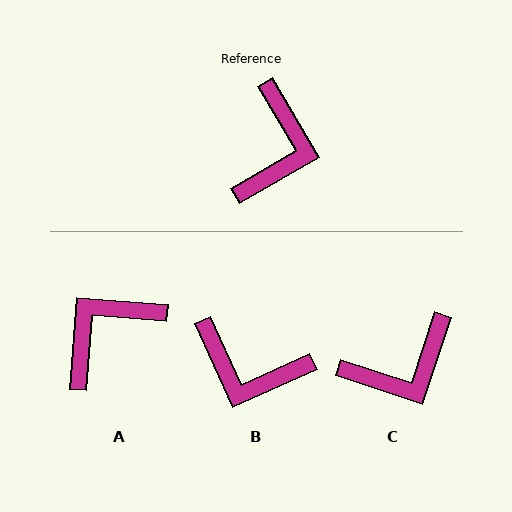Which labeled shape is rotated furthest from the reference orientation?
A, about 145 degrees away.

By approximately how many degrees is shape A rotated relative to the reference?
Approximately 145 degrees counter-clockwise.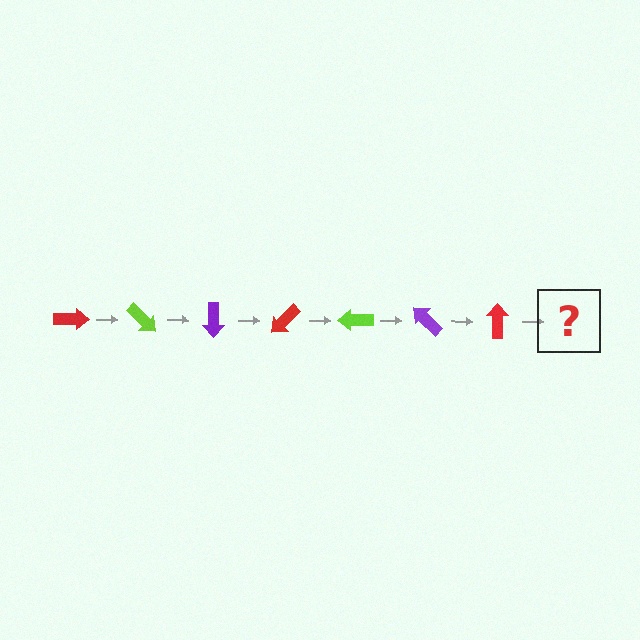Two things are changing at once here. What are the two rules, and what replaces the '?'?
The two rules are that it rotates 45 degrees each step and the color cycles through red, lime, and purple. The '?' should be a lime arrow, rotated 315 degrees from the start.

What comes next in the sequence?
The next element should be a lime arrow, rotated 315 degrees from the start.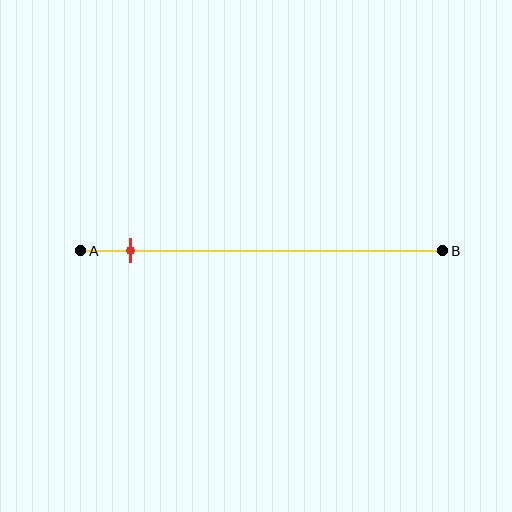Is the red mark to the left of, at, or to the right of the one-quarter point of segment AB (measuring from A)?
The red mark is to the left of the one-quarter point of segment AB.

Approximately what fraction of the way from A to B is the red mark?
The red mark is approximately 15% of the way from A to B.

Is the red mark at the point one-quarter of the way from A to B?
No, the mark is at about 15% from A, not at the 25% one-quarter point.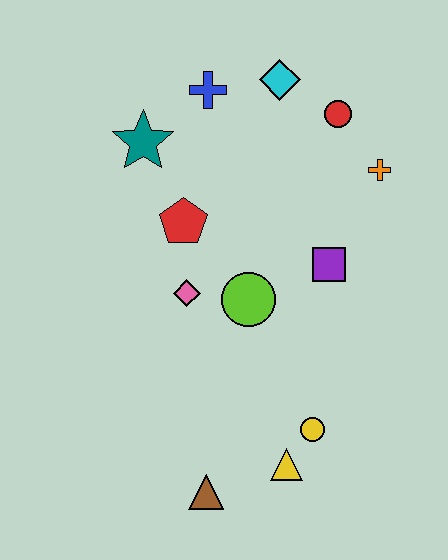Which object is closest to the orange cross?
The red circle is closest to the orange cross.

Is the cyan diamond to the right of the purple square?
No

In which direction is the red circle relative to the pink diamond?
The red circle is above the pink diamond.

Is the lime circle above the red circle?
No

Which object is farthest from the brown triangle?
The cyan diamond is farthest from the brown triangle.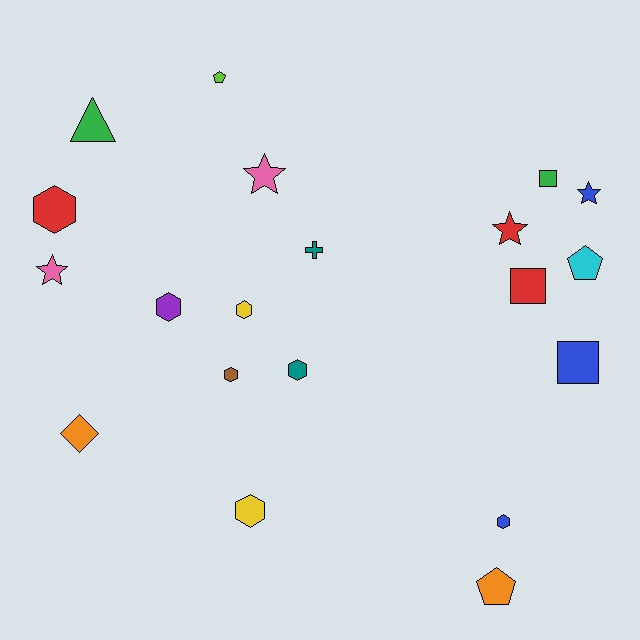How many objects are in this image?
There are 20 objects.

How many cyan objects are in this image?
There is 1 cyan object.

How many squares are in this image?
There are 3 squares.